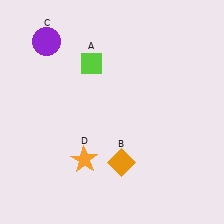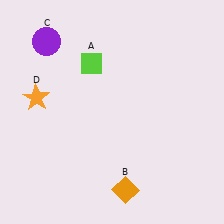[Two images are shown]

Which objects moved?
The objects that moved are: the orange diamond (B), the orange star (D).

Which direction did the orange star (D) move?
The orange star (D) moved up.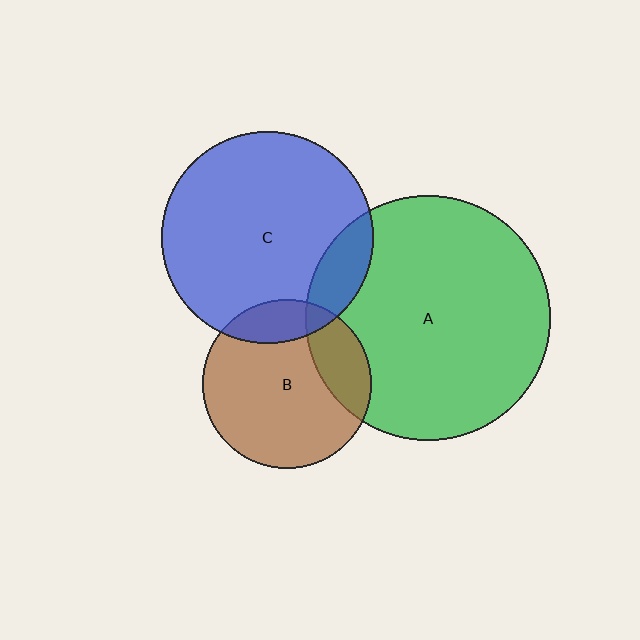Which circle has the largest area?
Circle A (green).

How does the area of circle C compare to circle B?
Approximately 1.6 times.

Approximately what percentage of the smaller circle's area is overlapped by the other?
Approximately 15%.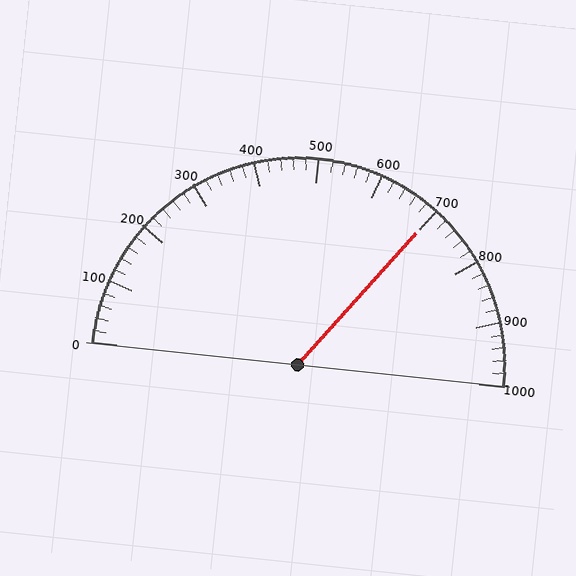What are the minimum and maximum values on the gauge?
The gauge ranges from 0 to 1000.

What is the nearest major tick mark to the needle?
The nearest major tick mark is 700.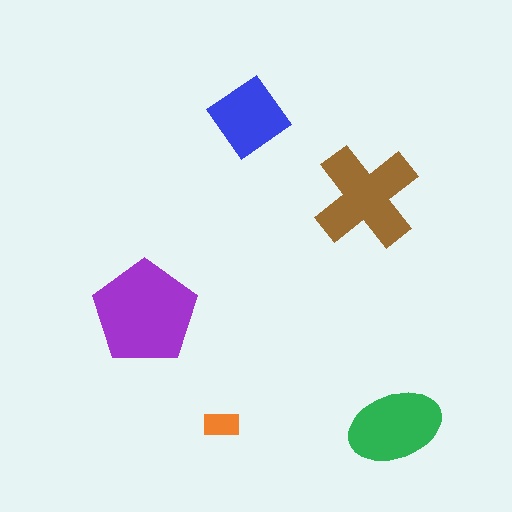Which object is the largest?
The purple pentagon.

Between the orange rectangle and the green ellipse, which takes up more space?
The green ellipse.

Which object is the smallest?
The orange rectangle.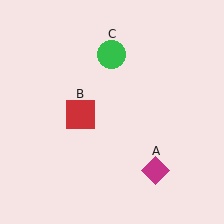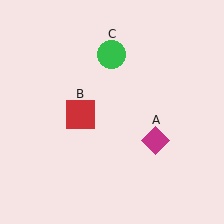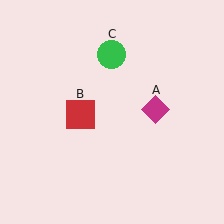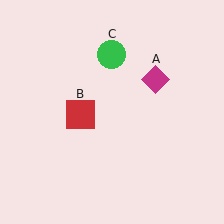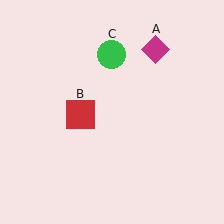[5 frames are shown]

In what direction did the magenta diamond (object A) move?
The magenta diamond (object A) moved up.